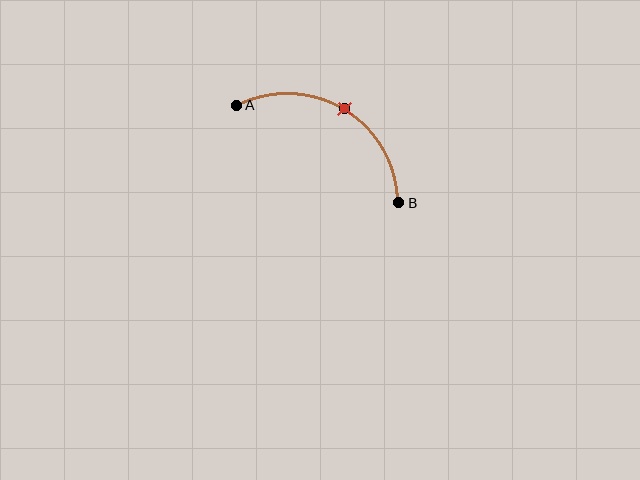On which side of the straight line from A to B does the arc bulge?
The arc bulges above the straight line connecting A and B.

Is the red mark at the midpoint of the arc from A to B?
Yes. The red mark lies on the arc at equal arc-length from both A and B — it is the arc midpoint.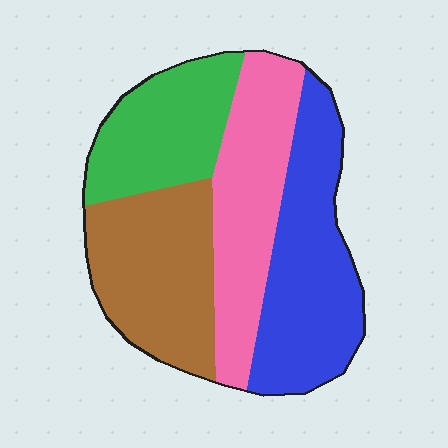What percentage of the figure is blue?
Blue covers 29% of the figure.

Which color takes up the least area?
Green, at roughly 20%.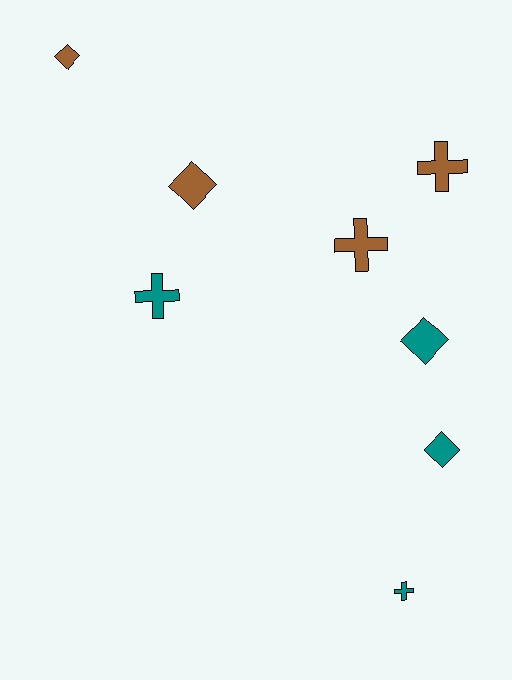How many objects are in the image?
There are 8 objects.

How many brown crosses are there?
There are 2 brown crosses.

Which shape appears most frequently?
Diamond, with 4 objects.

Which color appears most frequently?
Brown, with 4 objects.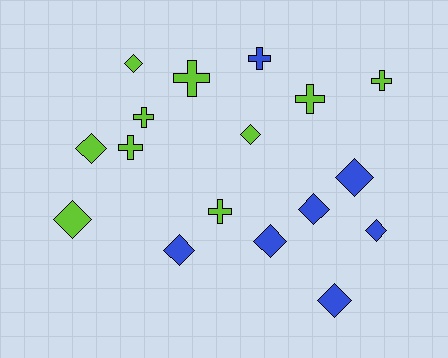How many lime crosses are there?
There are 6 lime crosses.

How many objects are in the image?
There are 17 objects.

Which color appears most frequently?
Lime, with 10 objects.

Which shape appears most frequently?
Diamond, with 10 objects.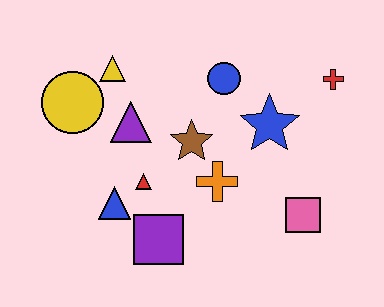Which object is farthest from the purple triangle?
The red cross is farthest from the purple triangle.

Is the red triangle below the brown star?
Yes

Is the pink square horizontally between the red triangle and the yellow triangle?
No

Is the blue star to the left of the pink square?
Yes